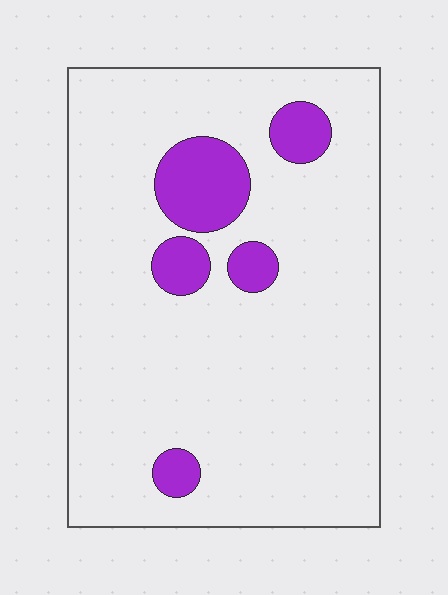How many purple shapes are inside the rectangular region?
5.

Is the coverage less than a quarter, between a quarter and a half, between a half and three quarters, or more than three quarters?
Less than a quarter.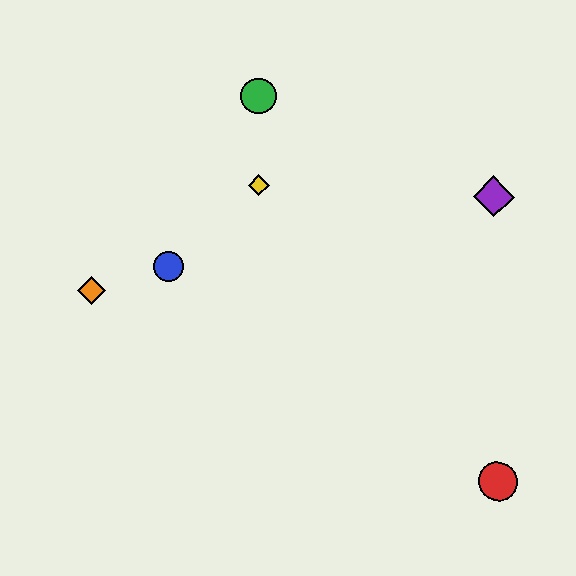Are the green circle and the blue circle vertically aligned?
No, the green circle is at x≈259 and the blue circle is at x≈168.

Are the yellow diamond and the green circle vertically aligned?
Yes, both are at x≈259.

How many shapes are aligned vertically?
2 shapes (the green circle, the yellow diamond) are aligned vertically.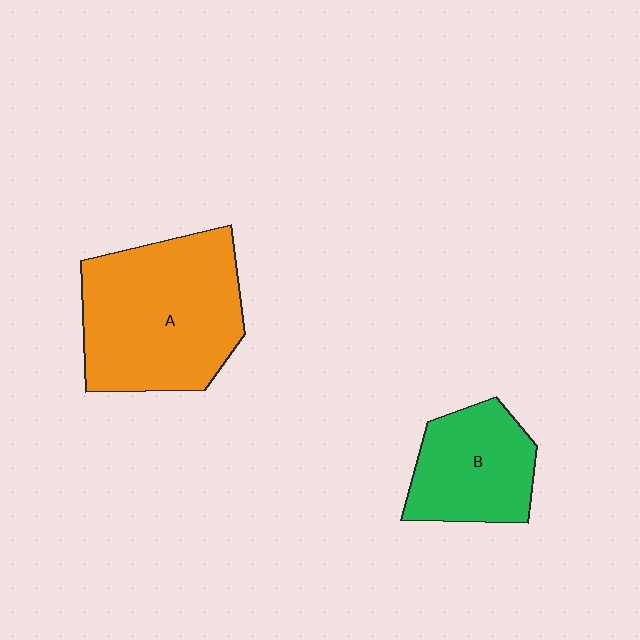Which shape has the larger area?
Shape A (orange).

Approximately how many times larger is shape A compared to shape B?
Approximately 1.7 times.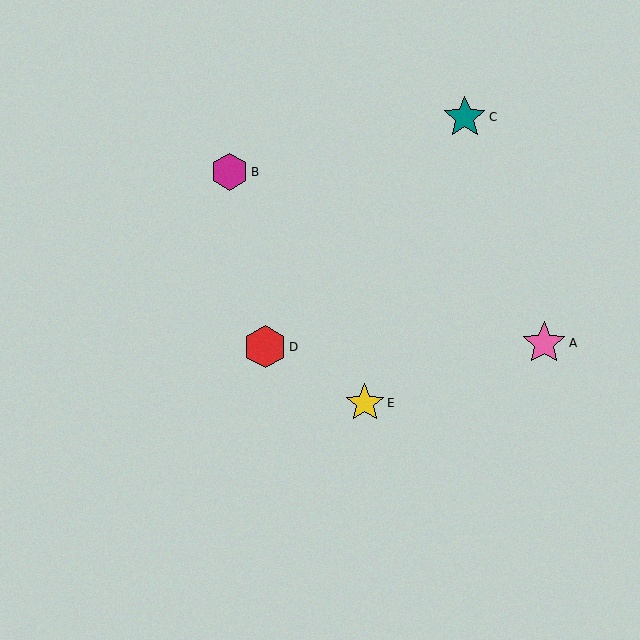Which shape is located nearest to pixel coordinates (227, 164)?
The magenta hexagon (labeled B) at (230, 172) is nearest to that location.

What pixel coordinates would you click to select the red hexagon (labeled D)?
Click at (265, 347) to select the red hexagon D.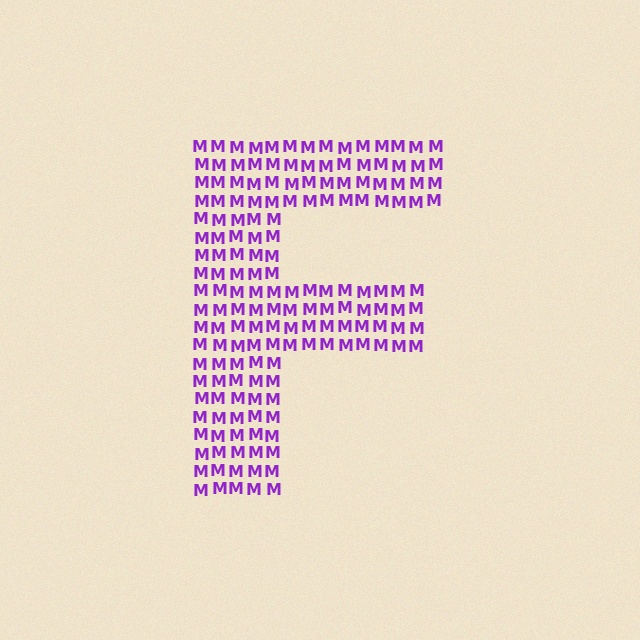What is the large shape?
The large shape is the letter F.